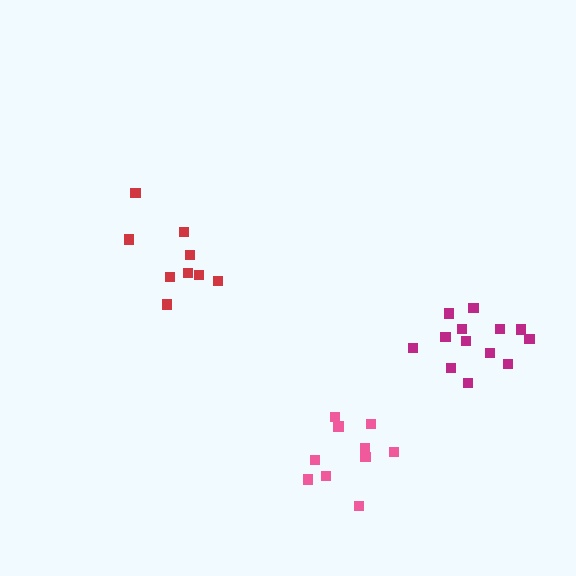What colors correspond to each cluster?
The clusters are colored: red, pink, magenta.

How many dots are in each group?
Group 1: 9 dots, Group 2: 10 dots, Group 3: 14 dots (33 total).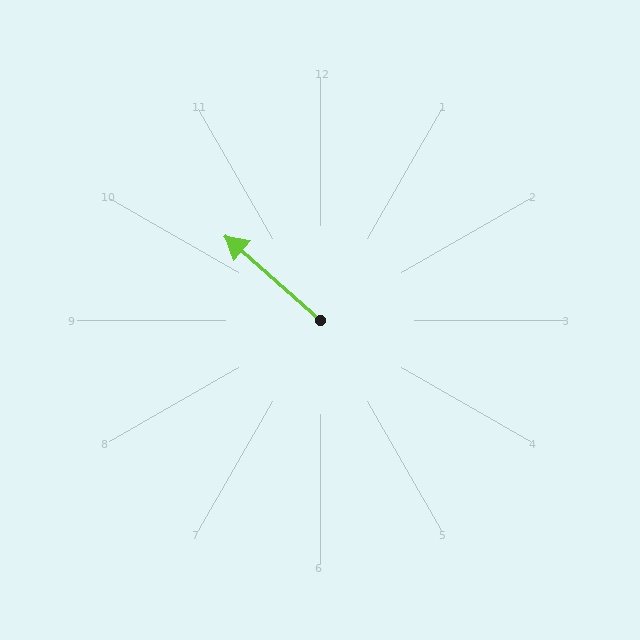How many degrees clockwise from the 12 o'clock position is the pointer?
Approximately 312 degrees.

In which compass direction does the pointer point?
Northwest.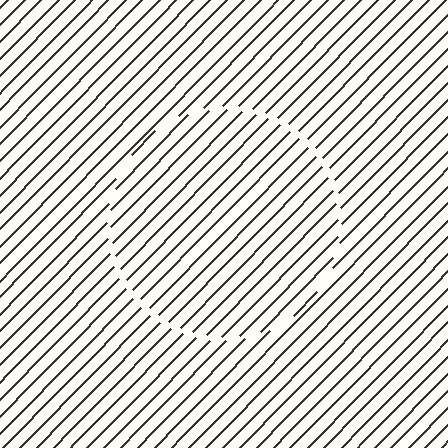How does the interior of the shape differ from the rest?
The interior of the shape contains the same grating, shifted by half a period — the contour is defined by the phase discontinuity where line-ends from the inner and outer gratings abut.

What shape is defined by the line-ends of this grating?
An illusory circle. The interior of the shape contains the same grating, shifted by half a period — the contour is defined by the phase discontinuity where line-ends from the inner and outer gratings abut.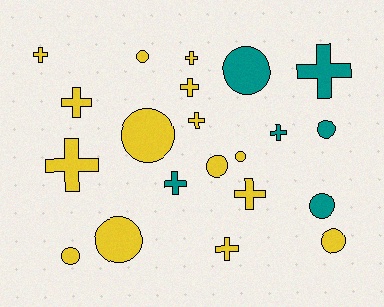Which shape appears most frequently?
Cross, with 11 objects.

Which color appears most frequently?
Yellow, with 15 objects.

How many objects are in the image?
There are 21 objects.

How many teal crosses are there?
There are 3 teal crosses.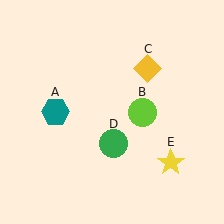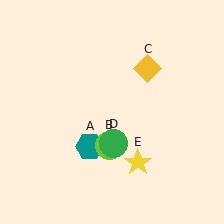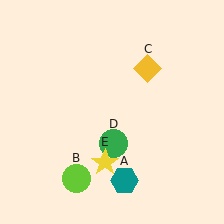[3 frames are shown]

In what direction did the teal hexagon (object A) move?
The teal hexagon (object A) moved down and to the right.